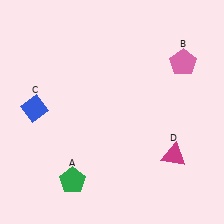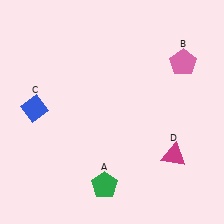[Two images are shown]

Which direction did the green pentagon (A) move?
The green pentagon (A) moved right.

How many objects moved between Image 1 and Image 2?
1 object moved between the two images.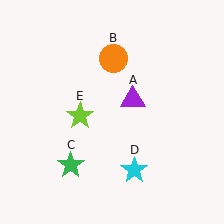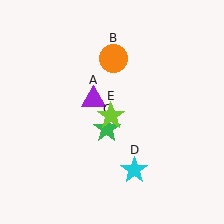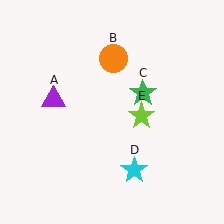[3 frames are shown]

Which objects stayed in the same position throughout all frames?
Orange circle (object B) and cyan star (object D) remained stationary.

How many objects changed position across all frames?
3 objects changed position: purple triangle (object A), green star (object C), lime star (object E).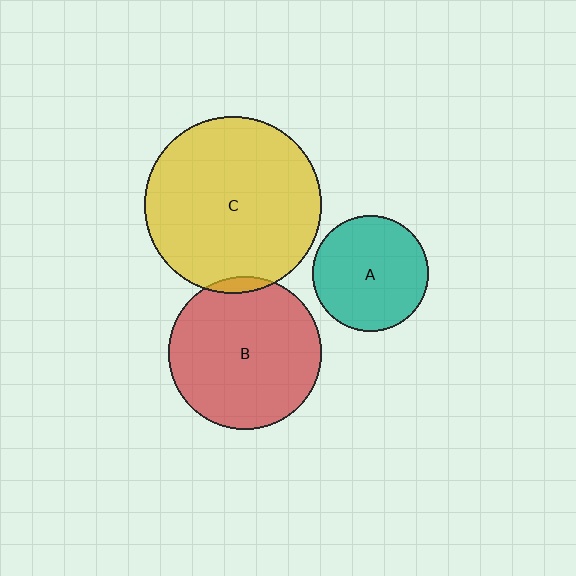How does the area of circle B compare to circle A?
Approximately 1.7 times.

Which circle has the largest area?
Circle C (yellow).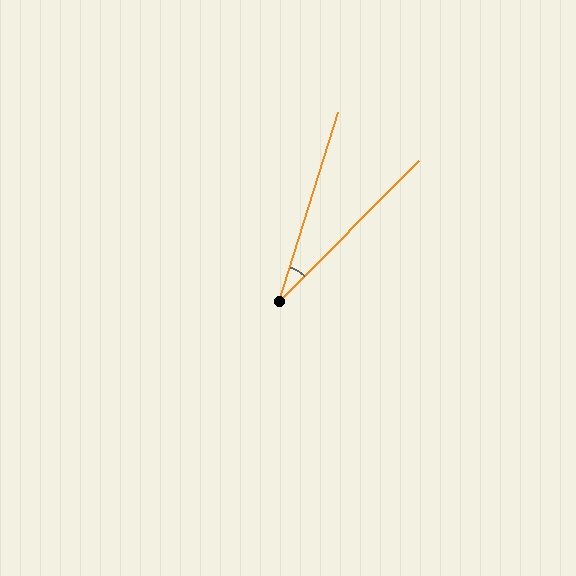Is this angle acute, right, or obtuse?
It is acute.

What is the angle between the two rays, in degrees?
Approximately 28 degrees.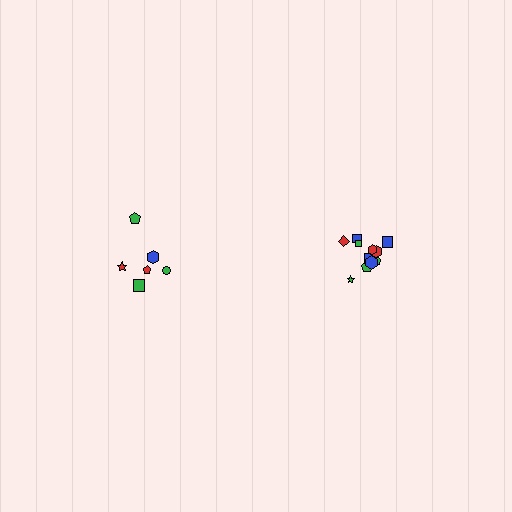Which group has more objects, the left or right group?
The right group.